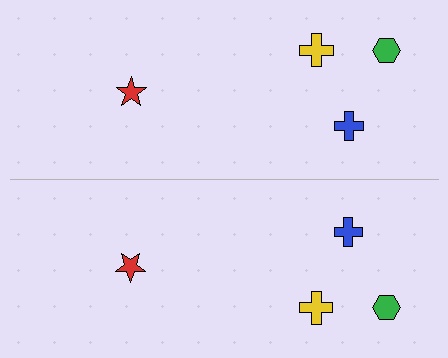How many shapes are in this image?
There are 8 shapes in this image.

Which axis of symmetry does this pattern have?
The pattern has a horizontal axis of symmetry running through the center of the image.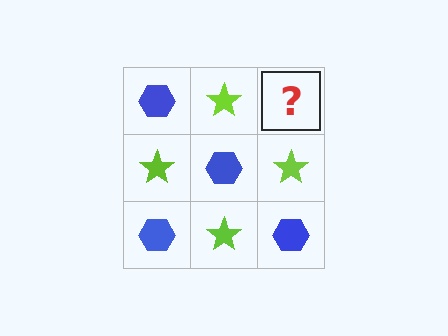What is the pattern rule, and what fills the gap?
The rule is that it alternates blue hexagon and lime star in a checkerboard pattern. The gap should be filled with a blue hexagon.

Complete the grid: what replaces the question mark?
The question mark should be replaced with a blue hexagon.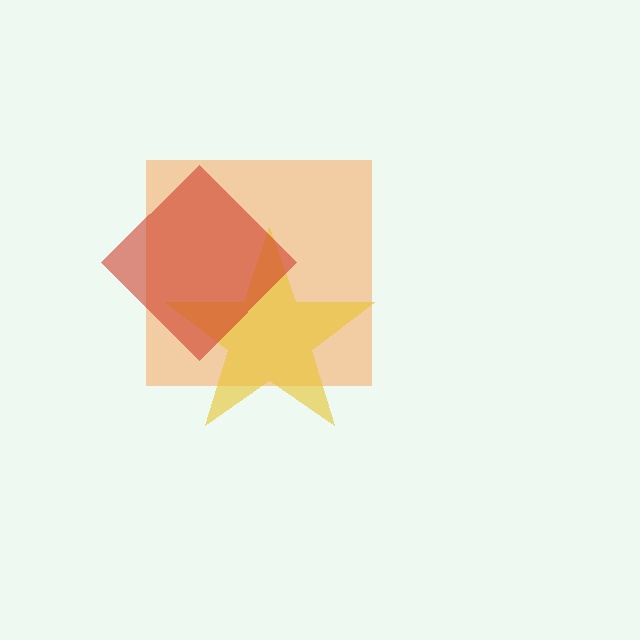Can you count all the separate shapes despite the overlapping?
Yes, there are 3 separate shapes.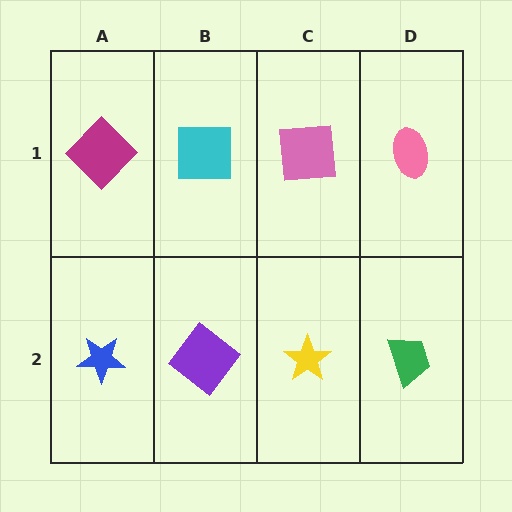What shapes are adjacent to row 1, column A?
A blue star (row 2, column A), a cyan square (row 1, column B).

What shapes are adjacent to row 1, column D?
A green trapezoid (row 2, column D), a pink square (row 1, column C).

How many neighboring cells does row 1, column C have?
3.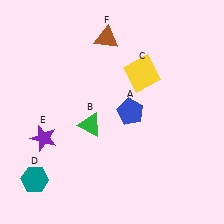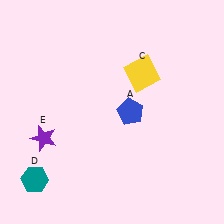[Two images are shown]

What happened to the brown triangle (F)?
The brown triangle (F) was removed in Image 2. It was in the top-left area of Image 1.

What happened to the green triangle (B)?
The green triangle (B) was removed in Image 2. It was in the bottom-left area of Image 1.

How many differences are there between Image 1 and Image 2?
There are 2 differences between the two images.